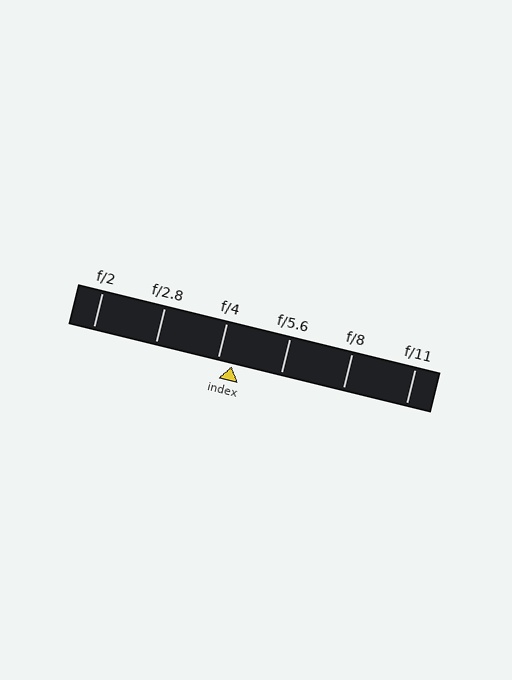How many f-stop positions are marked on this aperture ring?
There are 6 f-stop positions marked.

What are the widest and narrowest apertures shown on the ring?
The widest aperture shown is f/2 and the narrowest is f/11.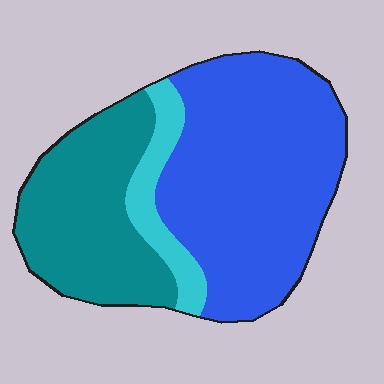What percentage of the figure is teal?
Teal covers roughly 35% of the figure.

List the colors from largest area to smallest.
From largest to smallest: blue, teal, cyan.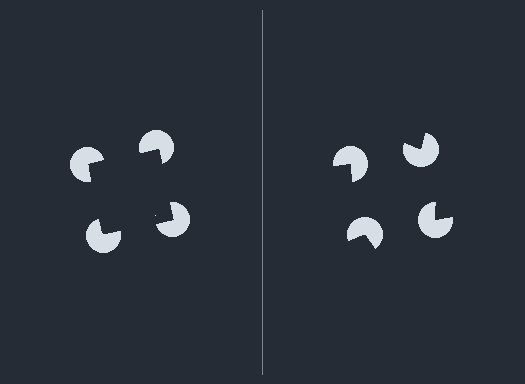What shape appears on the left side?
An illusory square.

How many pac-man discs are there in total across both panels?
8 — 4 on each side.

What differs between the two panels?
The pac-man discs are positioned identically on both sides; only the wedge orientations differ. On the left they align to a square; on the right they are misaligned.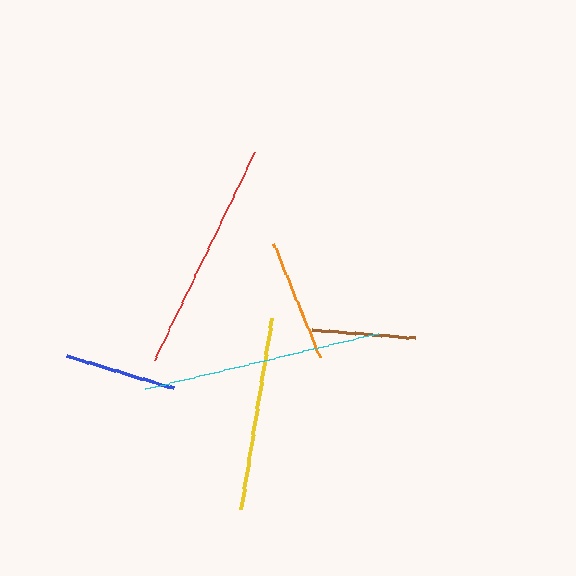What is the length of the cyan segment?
The cyan segment is approximately 240 pixels long.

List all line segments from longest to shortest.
From longest to shortest: cyan, red, yellow, orange, blue, brown.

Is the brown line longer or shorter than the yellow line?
The yellow line is longer than the brown line.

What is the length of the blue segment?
The blue segment is approximately 111 pixels long.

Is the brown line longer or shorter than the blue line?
The blue line is longer than the brown line.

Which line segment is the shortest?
The brown line is the shortest at approximately 104 pixels.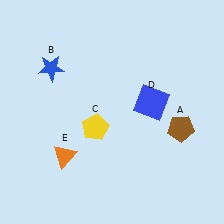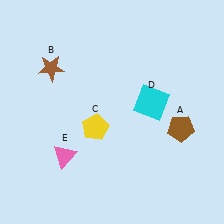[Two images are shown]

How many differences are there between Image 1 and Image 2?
There are 3 differences between the two images.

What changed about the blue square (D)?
In Image 1, D is blue. In Image 2, it changed to cyan.